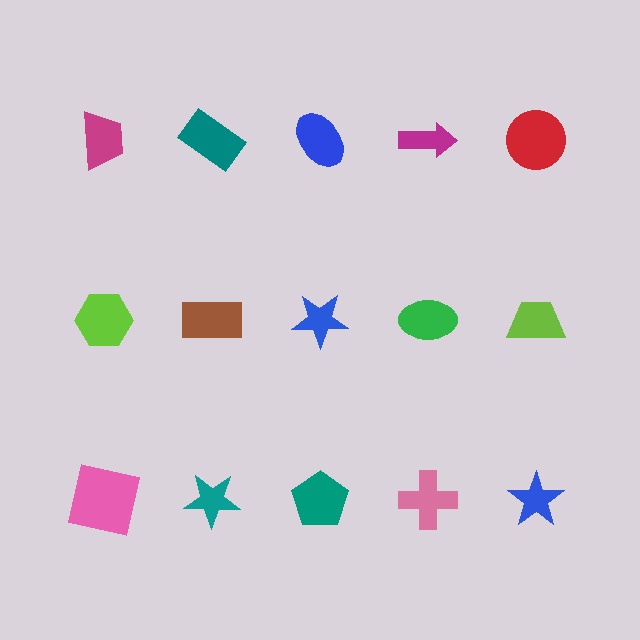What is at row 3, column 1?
A pink square.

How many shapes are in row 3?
5 shapes.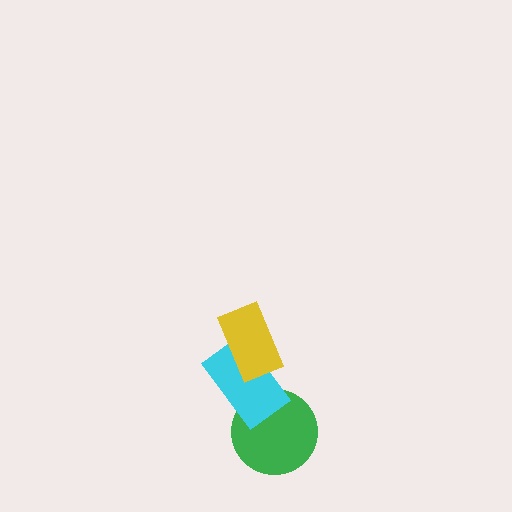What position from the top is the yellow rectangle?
The yellow rectangle is 1st from the top.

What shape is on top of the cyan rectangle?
The yellow rectangle is on top of the cyan rectangle.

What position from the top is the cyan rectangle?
The cyan rectangle is 2nd from the top.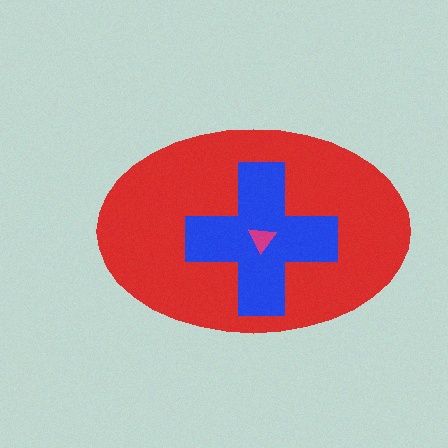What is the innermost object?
The magenta triangle.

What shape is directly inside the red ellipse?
The blue cross.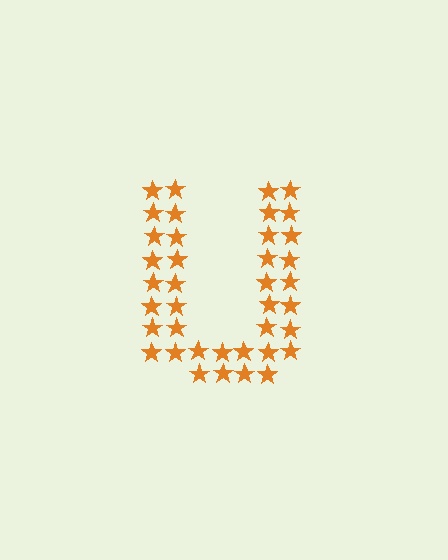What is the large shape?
The large shape is the letter U.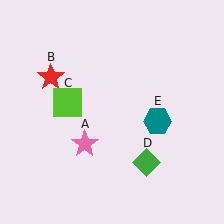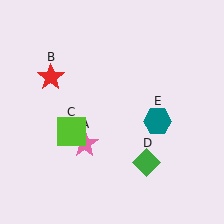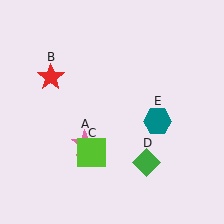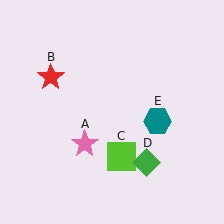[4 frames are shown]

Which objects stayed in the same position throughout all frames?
Pink star (object A) and red star (object B) and green diamond (object D) and teal hexagon (object E) remained stationary.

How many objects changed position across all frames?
1 object changed position: lime square (object C).